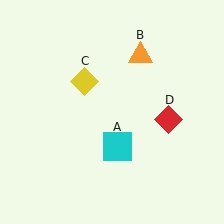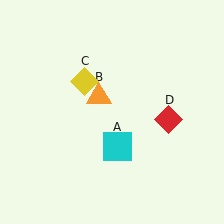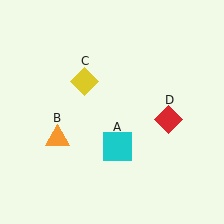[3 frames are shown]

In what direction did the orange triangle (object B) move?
The orange triangle (object B) moved down and to the left.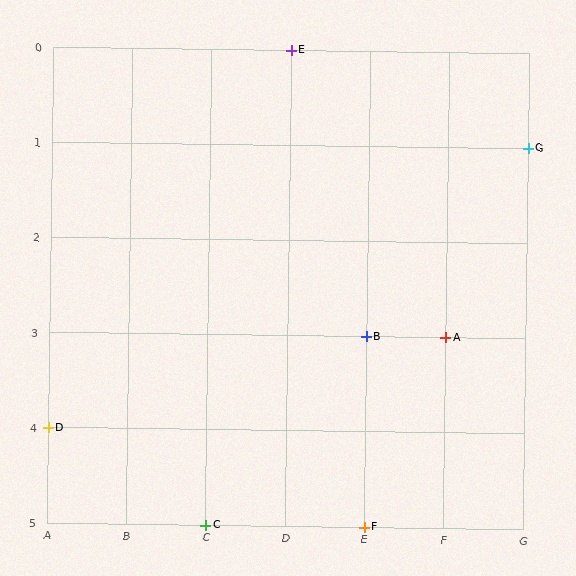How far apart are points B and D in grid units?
Points B and D are 4 columns and 1 row apart (about 4.1 grid units diagonally).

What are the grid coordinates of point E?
Point E is at grid coordinates (D, 0).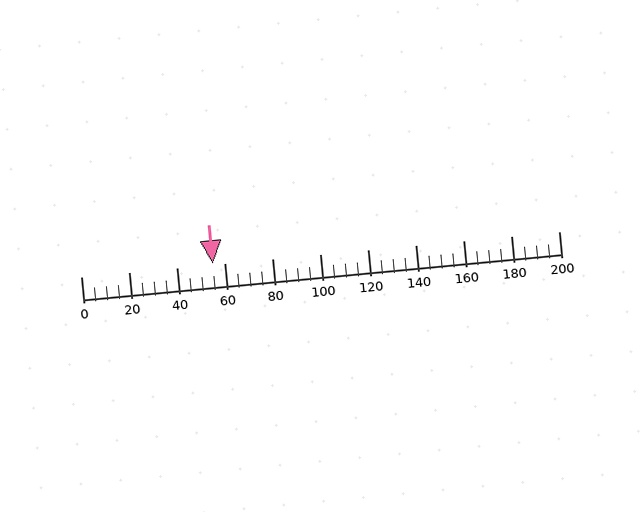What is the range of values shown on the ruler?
The ruler shows values from 0 to 200.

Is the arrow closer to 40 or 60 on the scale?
The arrow is closer to 60.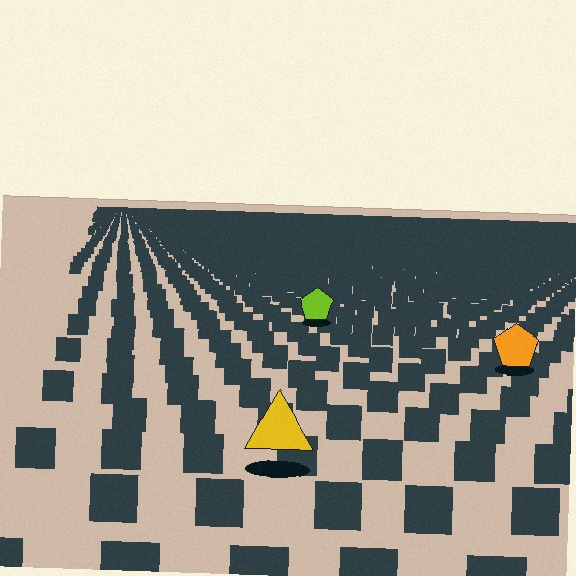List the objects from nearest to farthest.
From nearest to farthest: the yellow triangle, the orange pentagon, the lime pentagon.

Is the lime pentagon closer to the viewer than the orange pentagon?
No. The orange pentagon is closer — you can tell from the texture gradient: the ground texture is coarser near it.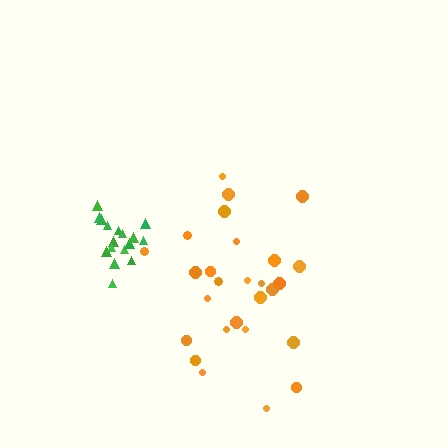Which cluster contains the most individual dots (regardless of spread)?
Orange (27).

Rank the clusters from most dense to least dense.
green, orange.